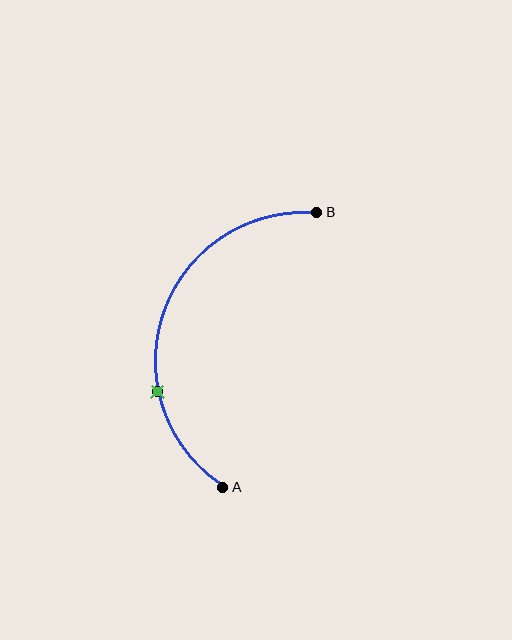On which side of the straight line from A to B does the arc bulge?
The arc bulges to the left of the straight line connecting A and B.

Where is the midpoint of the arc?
The arc midpoint is the point on the curve farthest from the straight line joining A and B. It sits to the left of that line.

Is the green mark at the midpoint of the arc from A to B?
No. The green mark lies on the arc but is closer to endpoint A. The arc midpoint would be at the point on the curve equidistant along the arc from both A and B.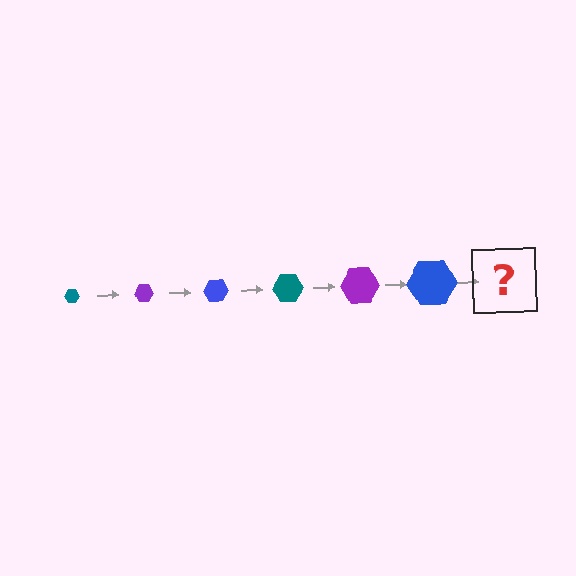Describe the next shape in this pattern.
It should be a teal hexagon, larger than the previous one.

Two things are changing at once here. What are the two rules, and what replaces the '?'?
The two rules are that the hexagon grows larger each step and the color cycles through teal, purple, and blue. The '?' should be a teal hexagon, larger than the previous one.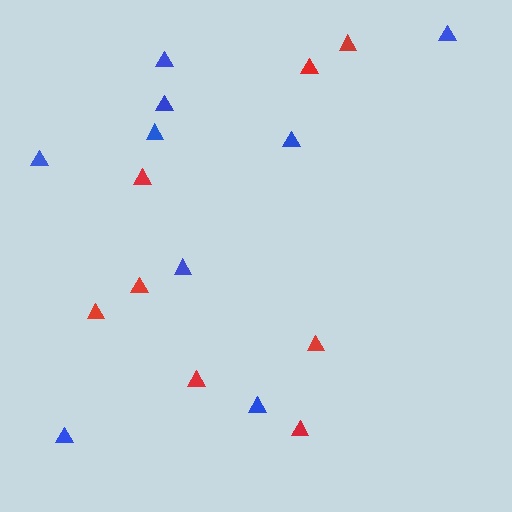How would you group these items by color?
There are 2 groups: one group of blue triangles (9) and one group of red triangles (8).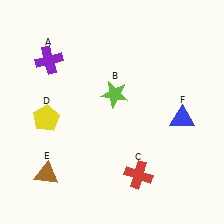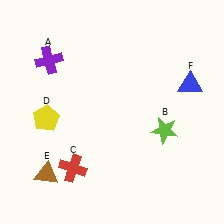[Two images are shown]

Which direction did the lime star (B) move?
The lime star (B) moved right.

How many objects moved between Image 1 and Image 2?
3 objects moved between the two images.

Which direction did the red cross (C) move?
The red cross (C) moved left.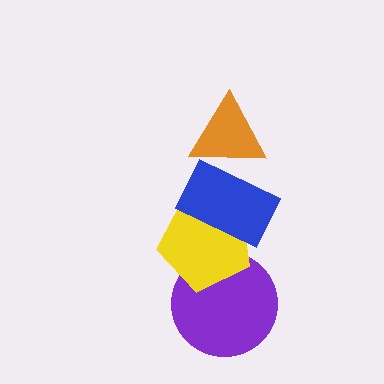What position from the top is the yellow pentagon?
The yellow pentagon is 3rd from the top.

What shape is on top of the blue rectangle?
The orange triangle is on top of the blue rectangle.